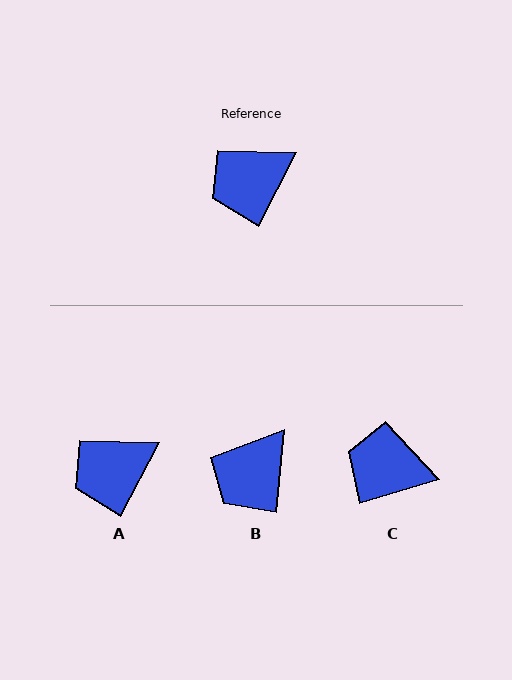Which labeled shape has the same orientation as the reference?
A.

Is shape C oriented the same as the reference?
No, it is off by about 45 degrees.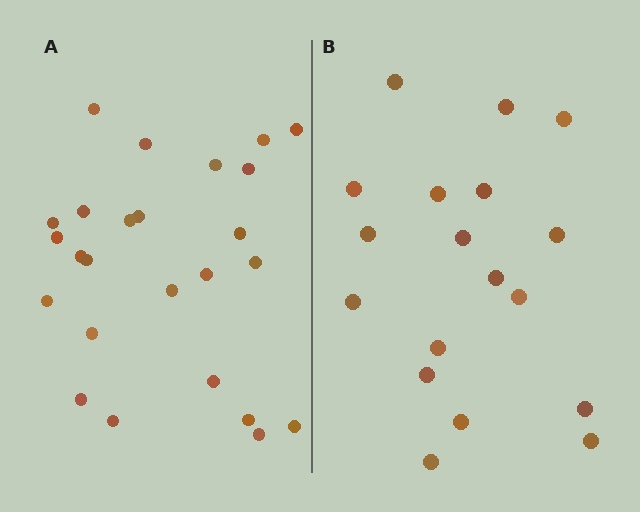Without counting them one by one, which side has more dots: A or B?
Region A (the left region) has more dots.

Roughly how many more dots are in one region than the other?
Region A has roughly 8 or so more dots than region B.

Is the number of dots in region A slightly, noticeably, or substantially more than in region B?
Region A has noticeably more, but not dramatically so. The ratio is roughly 1.4 to 1.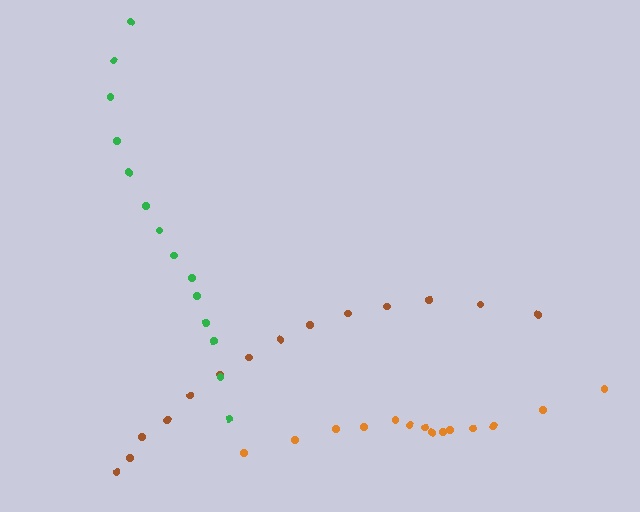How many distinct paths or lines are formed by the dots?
There are 3 distinct paths.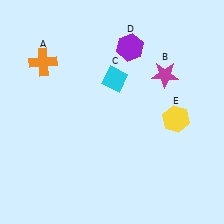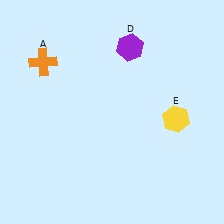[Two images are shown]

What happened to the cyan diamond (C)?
The cyan diamond (C) was removed in Image 2. It was in the top-right area of Image 1.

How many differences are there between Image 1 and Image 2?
There are 2 differences between the two images.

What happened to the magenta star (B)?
The magenta star (B) was removed in Image 2. It was in the top-right area of Image 1.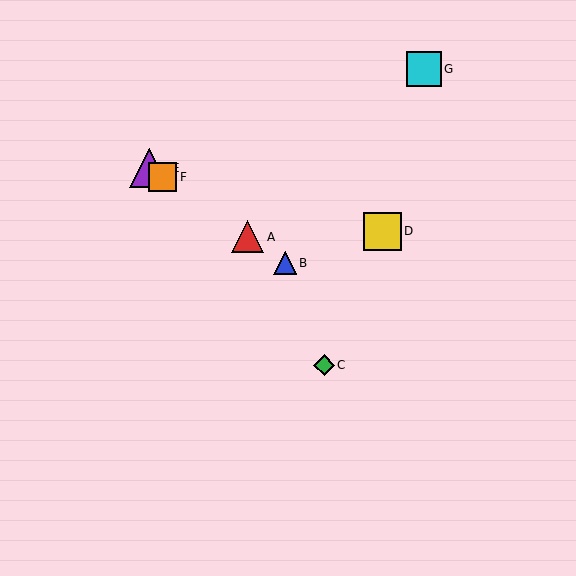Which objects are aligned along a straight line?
Objects A, B, E, F are aligned along a straight line.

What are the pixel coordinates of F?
Object F is at (163, 177).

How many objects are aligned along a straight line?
4 objects (A, B, E, F) are aligned along a straight line.